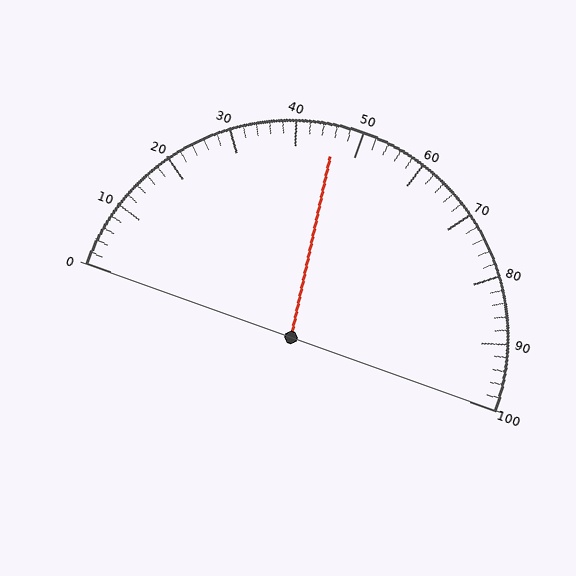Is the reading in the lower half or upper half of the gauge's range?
The reading is in the lower half of the range (0 to 100).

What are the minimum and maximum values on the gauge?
The gauge ranges from 0 to 100.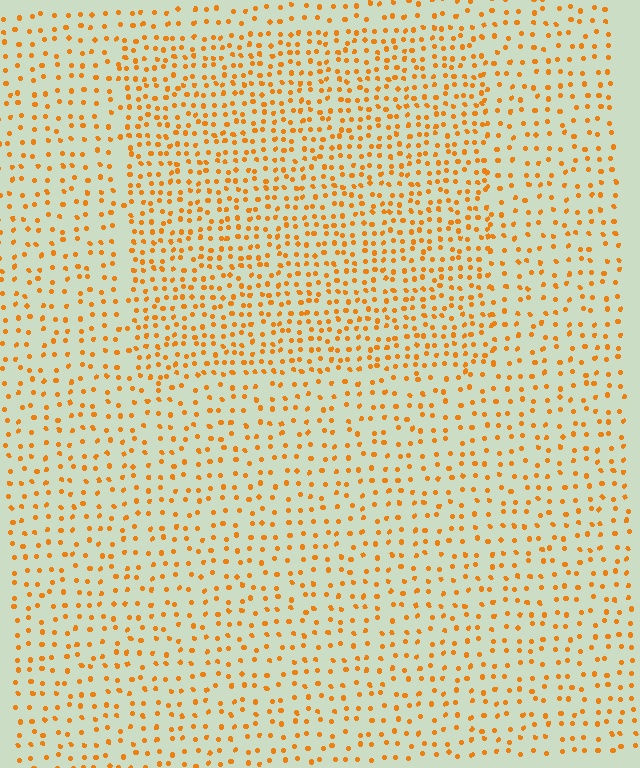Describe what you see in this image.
The image contains small orange elements arranged at two different densities. A rectangle-shaped region is visible where the elements are more densely packed than the surrounding area.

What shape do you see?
I see a rectangle.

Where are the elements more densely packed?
The elements are more densely packed inside the rectangle boundary.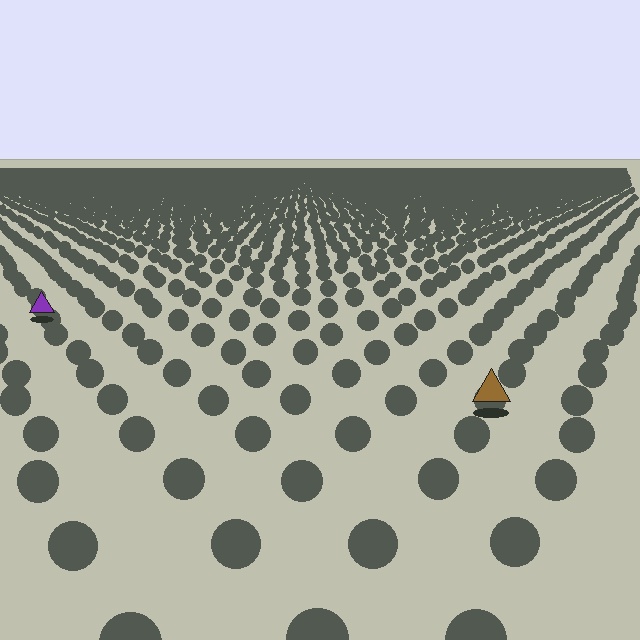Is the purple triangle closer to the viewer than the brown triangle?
No. The brown triangle is closer — you can tell from the texture gradient: the ground texture is coarser near it.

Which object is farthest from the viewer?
The purple triangle is farthest from the viewer. It appears smaller and the ground texture around it is denser.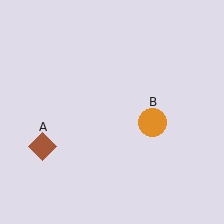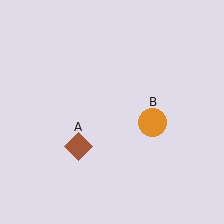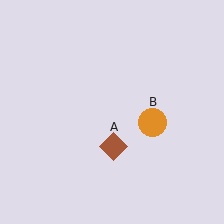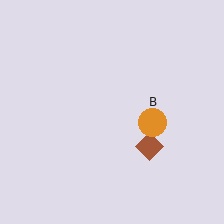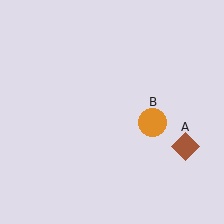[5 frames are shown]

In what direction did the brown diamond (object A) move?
The brown diamond (object A) moved right.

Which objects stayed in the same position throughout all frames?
Orange circle (object B) remained stationary.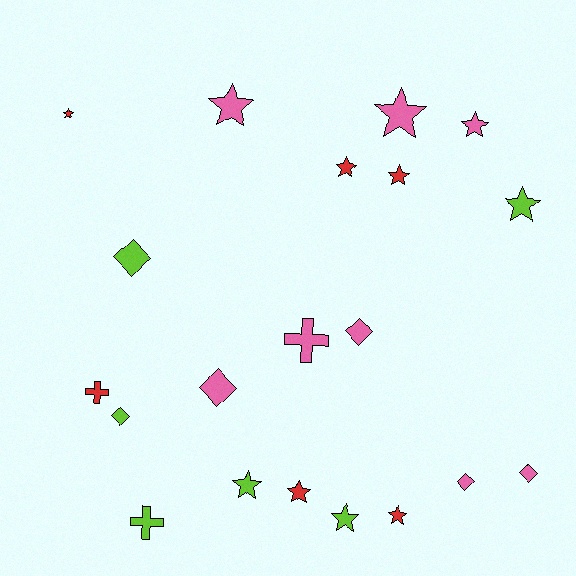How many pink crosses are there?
There is 1 pink cross.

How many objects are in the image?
There are 20 objects.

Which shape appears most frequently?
Star, with 11 objects.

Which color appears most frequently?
Pink, with 8 objects.